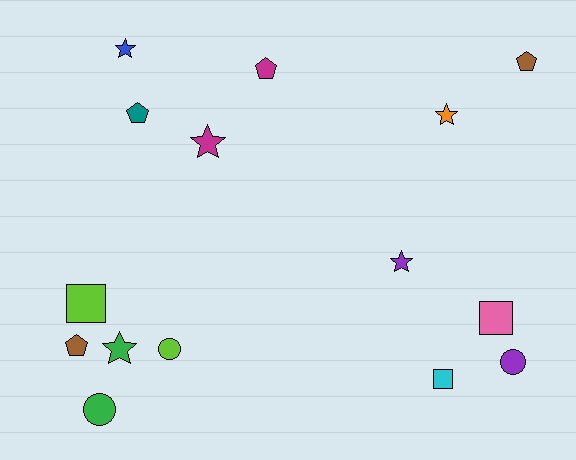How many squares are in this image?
There are 3 squares.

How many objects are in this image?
There are 15 objects.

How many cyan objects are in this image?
There is 1 cyan object.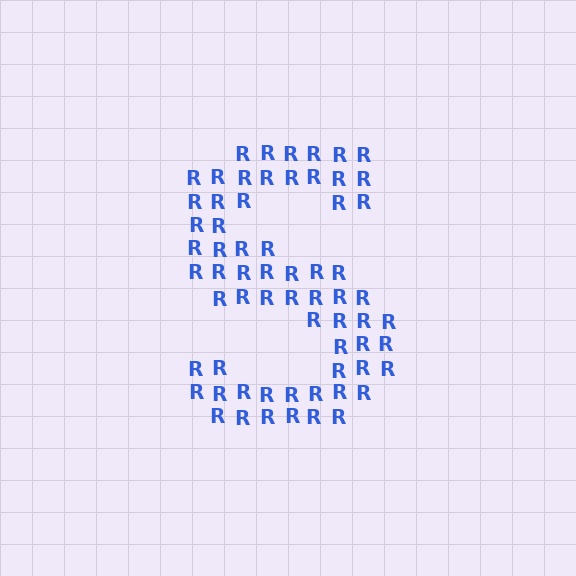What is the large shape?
The large shape is the letter S.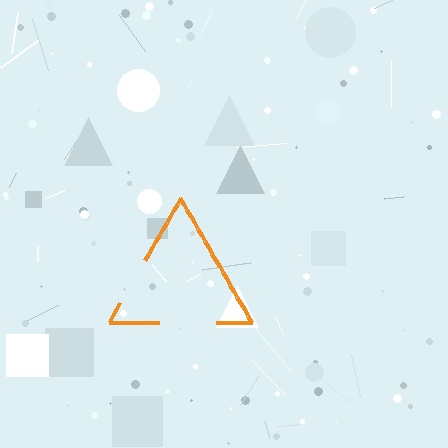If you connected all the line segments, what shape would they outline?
They would outline a triangle.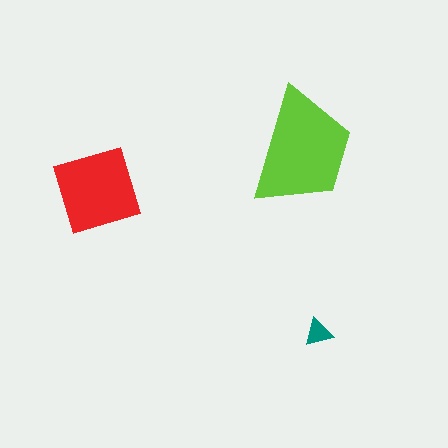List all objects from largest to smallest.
The lime trapezoid, the red square, the teal triangle.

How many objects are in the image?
There are 3 objects in the image.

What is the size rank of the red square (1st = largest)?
2nd.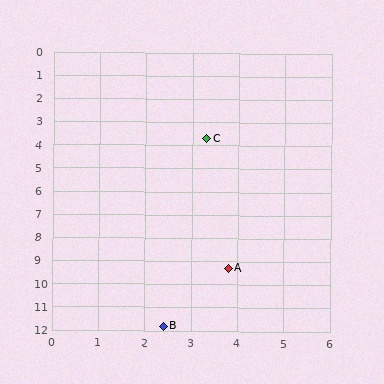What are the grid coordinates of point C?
Point C is at approximately (3.3, 3.7).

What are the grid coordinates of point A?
Point A is at approximately (3.8, 9.3).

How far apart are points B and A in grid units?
Points B and A are about 2.9 grid units apart.